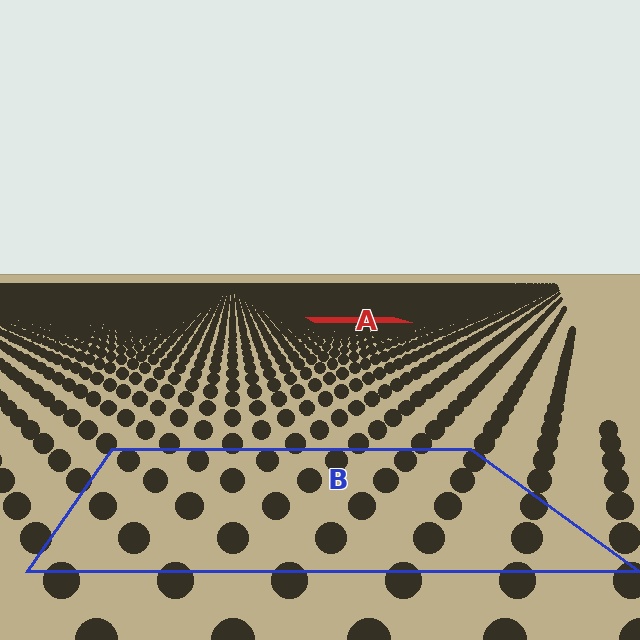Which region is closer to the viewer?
Region B is closer. The texture elements there are larger and more spread out.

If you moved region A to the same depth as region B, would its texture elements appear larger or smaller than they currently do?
They would appear larger. At a closer depth, the same texture elements are projected at a bigger on-screen size.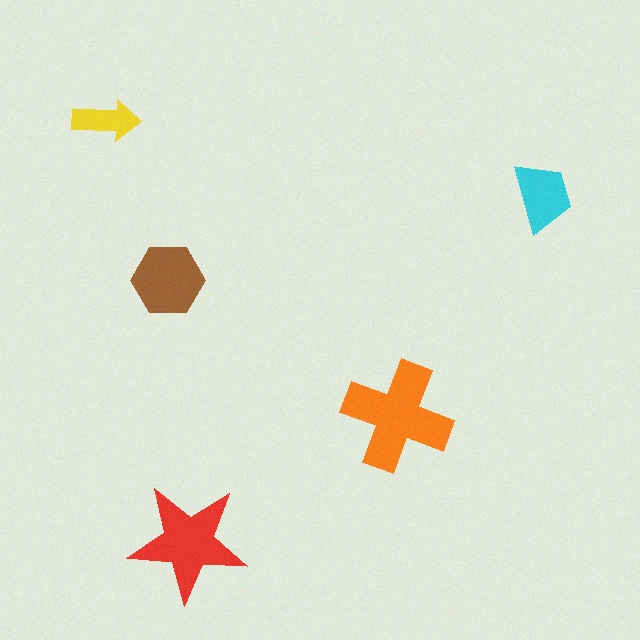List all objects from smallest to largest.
The yellow arrow, the cyan trapezoid, the brown hexagon, the red star, the orange cross.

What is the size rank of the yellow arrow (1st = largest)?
5th.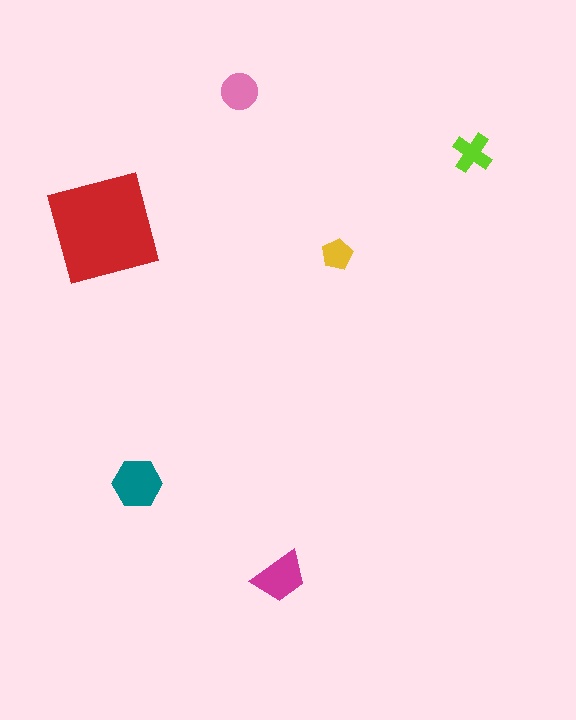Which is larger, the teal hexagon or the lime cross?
The teal hexagon.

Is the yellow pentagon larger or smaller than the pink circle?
Smaller.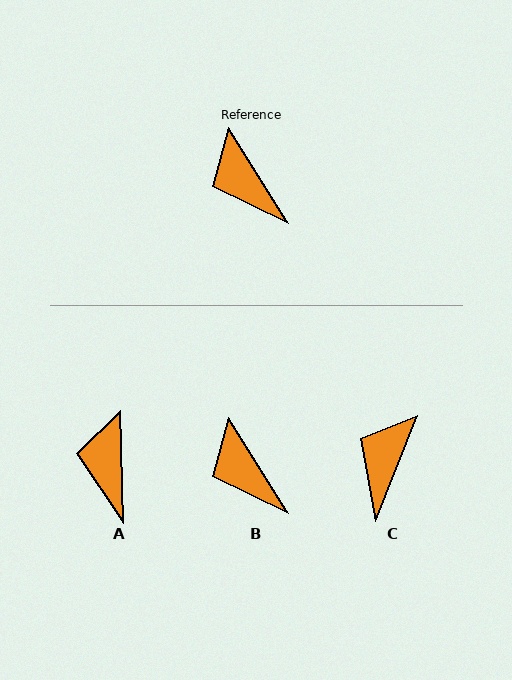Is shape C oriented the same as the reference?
No, it is off by about 54 degrees.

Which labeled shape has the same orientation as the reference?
B.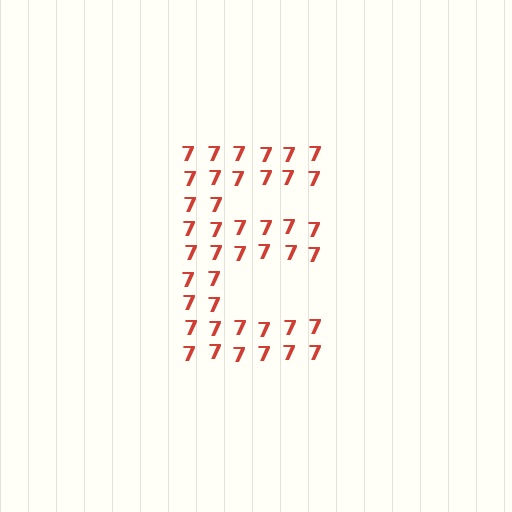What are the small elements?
The small elements are digit 7's.